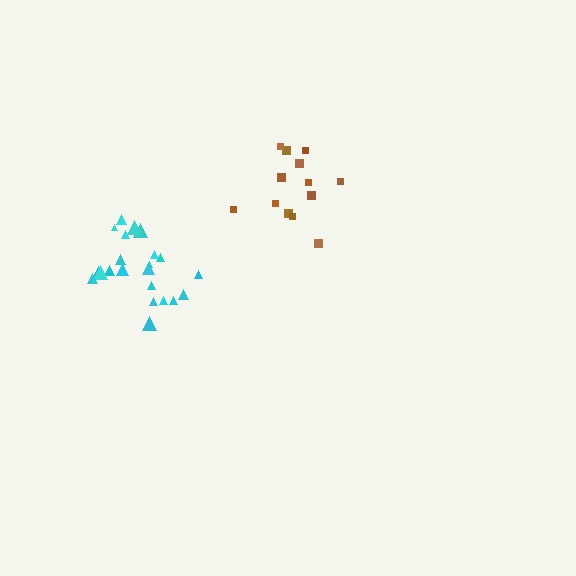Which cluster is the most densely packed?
Cyan.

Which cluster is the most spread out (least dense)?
Brown.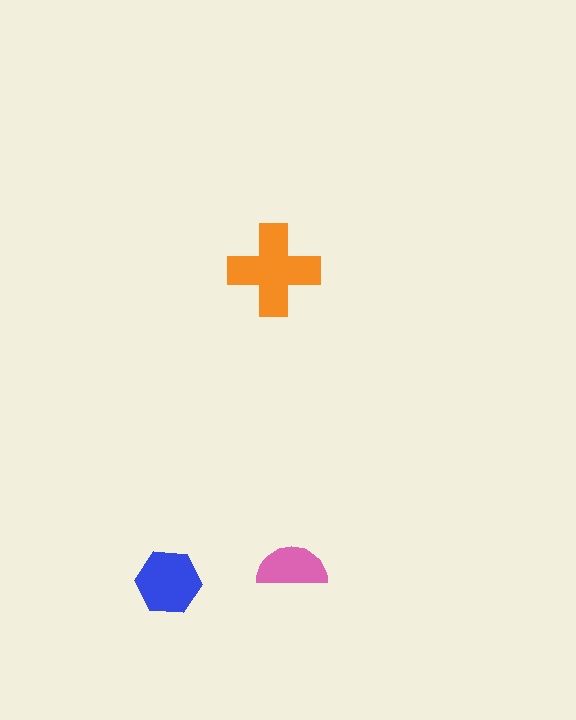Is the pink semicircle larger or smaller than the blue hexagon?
Smaller.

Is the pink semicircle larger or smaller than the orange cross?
Smaller.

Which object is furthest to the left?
The blue hexagon is leftmost.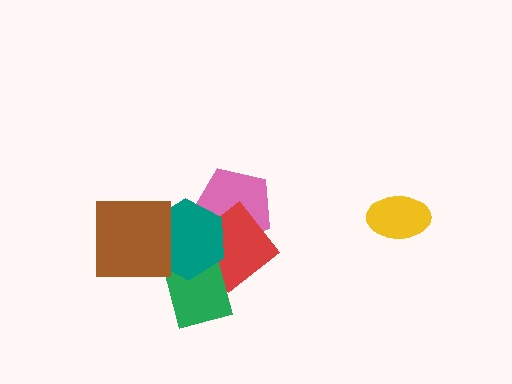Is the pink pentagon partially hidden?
Yes, it is partially covered by another shape.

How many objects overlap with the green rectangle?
3 objects overlap with the green rectangle.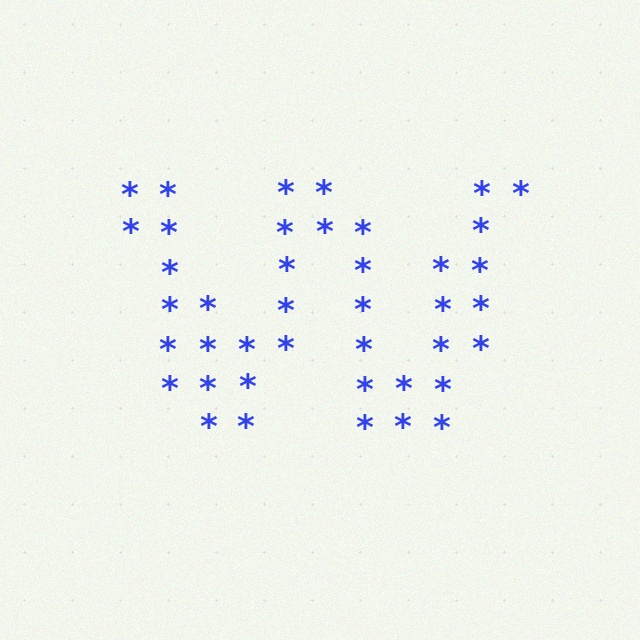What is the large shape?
The large shape is the letter W.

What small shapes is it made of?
It is made of small asterisks.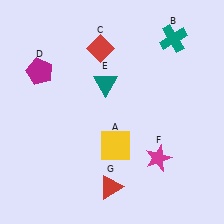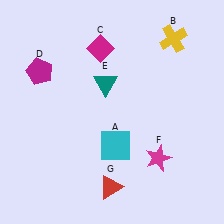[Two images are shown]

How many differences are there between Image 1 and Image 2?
There are 3 differences between the two images.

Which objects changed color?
A changed from yellow to cyan. B changed from teal to yellow. C changed from red to magenta.